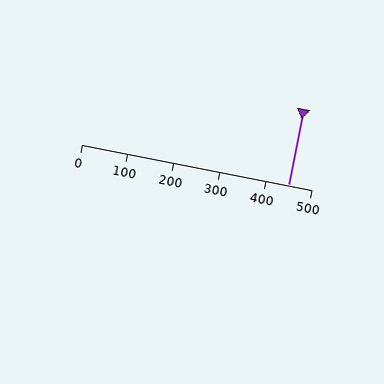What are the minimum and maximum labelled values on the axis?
The axis runs from 0 to 500.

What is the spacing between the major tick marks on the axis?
The major ticks are spaced 100 apart.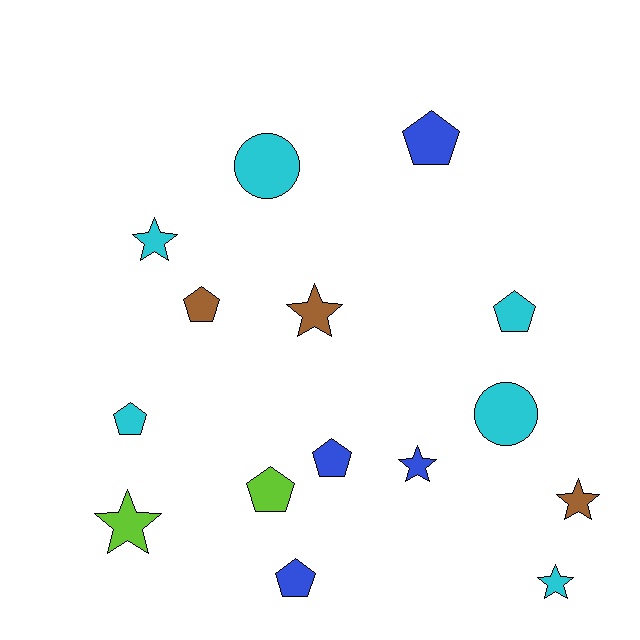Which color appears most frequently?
Cyan, with 6 objects.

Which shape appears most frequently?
Pentagon, with 7 objects.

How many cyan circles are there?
There are 2 cyan circles.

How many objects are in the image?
There are 15 objects.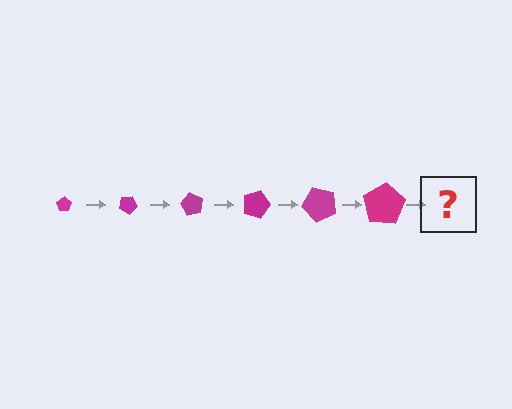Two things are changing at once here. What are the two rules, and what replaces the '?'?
The two rules are that the pentagon grows larger each step and it rotates 30 degrees each step. The '?' should be a pentagon, larger than the previous one and rotated 180 degrees from the start.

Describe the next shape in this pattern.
It should be a pentagon, larger than the previous one and rotated 180 degrees from the start.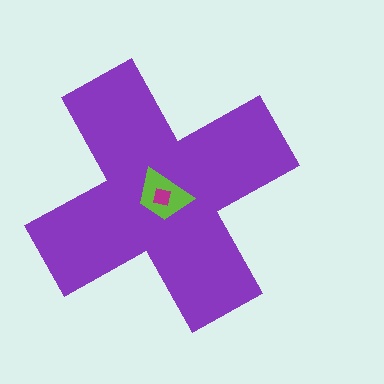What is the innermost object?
The magenta square.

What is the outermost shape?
The purple cross.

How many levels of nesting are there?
3.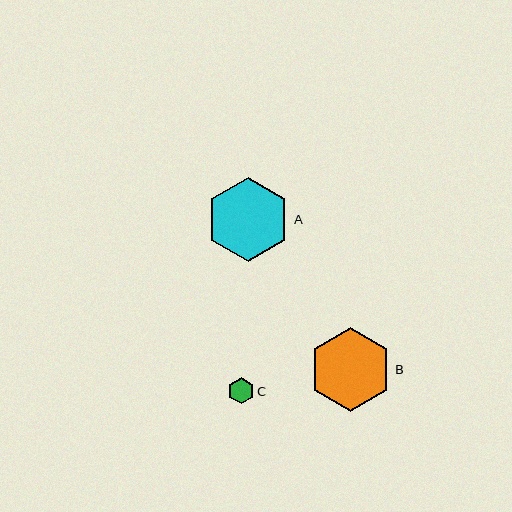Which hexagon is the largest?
Hexagon A is the largest with a size of approximately 84 pixels.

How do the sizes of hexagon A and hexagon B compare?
Hexagon A and hexagon B are approximately the same size.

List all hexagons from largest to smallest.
From largest to smallest: A, B, C.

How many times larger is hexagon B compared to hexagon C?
Hexagon B is approximately 3.2 times the size of hexagon C.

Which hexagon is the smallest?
Hexagon C is the smallest with a size of approximately 26 pixels.